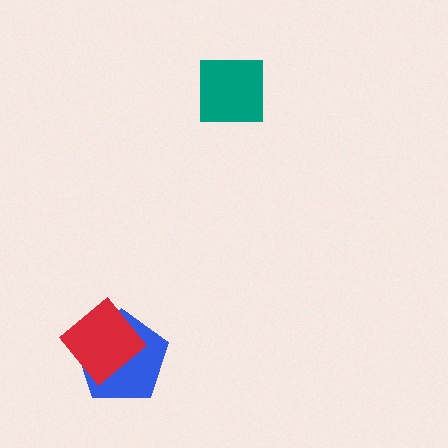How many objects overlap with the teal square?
0 objects overlap with the teal square.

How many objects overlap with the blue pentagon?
1 object overlaps with the blue pentagon.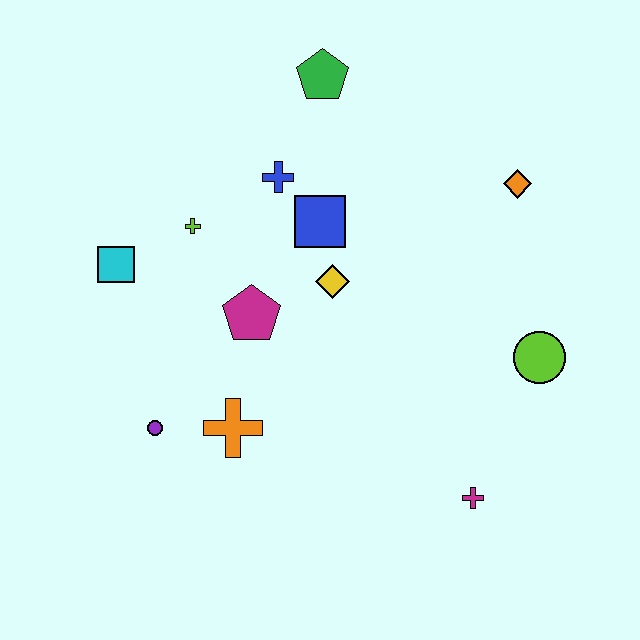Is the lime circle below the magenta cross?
No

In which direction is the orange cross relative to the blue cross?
The orange cross is below the blue cross.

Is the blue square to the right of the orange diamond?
No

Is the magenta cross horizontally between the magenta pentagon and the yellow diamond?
No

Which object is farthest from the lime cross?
The magenta cross is farthest from the lime cross.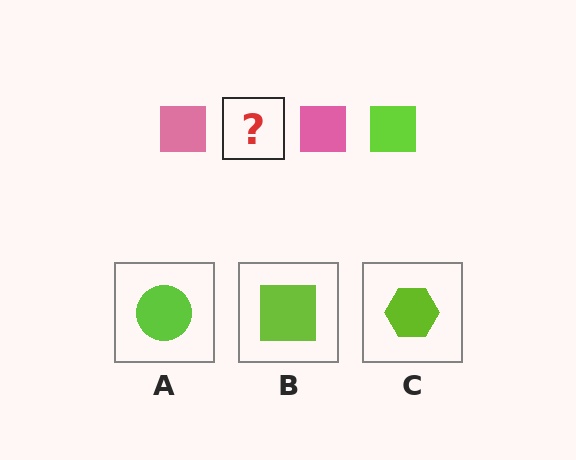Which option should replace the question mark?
Option B.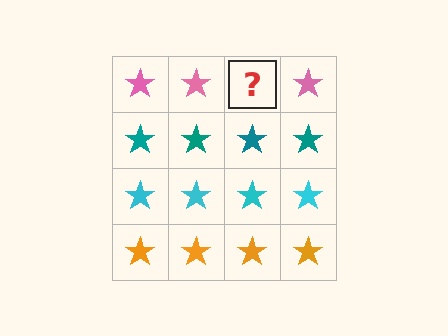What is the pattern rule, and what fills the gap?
The rule is that each row has a consistent color. The gap should be filled with a pink star.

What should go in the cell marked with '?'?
The missing cell should contain a pink star.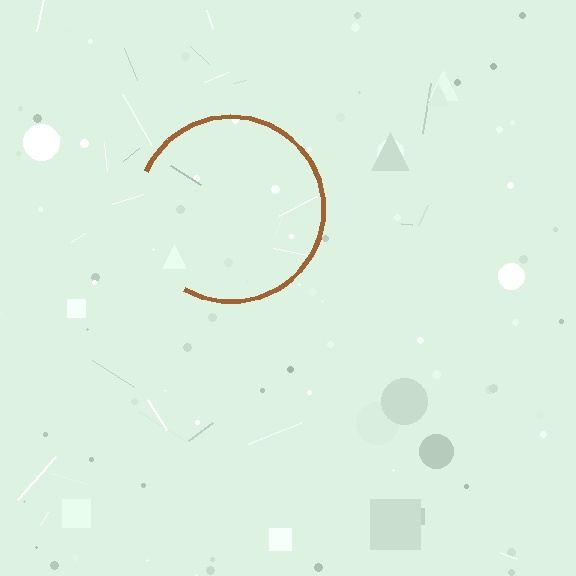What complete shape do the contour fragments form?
The contour fragments form a circle.